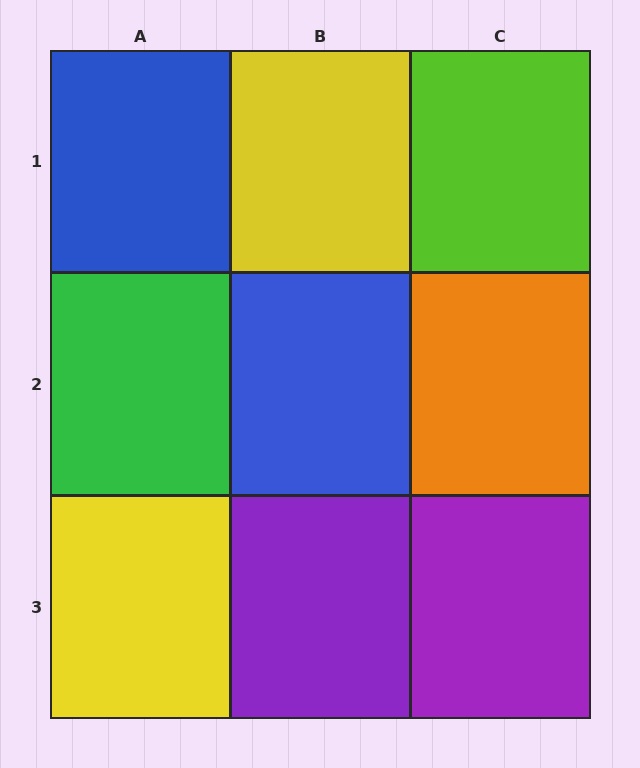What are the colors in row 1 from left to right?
Blue, yellow, lime.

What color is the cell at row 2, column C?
Orange.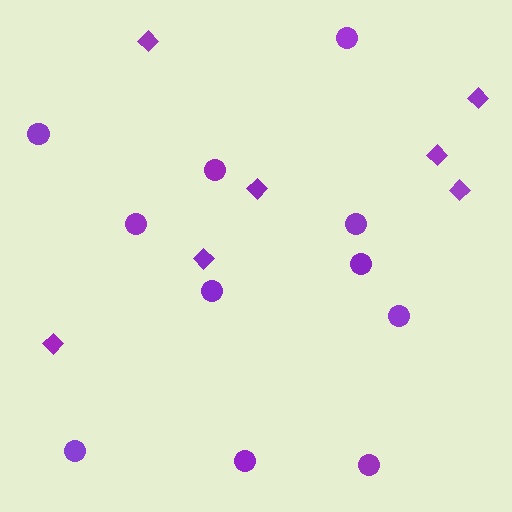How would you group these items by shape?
There are 2 groups: one group of diamonds (7) and one group of circles (11).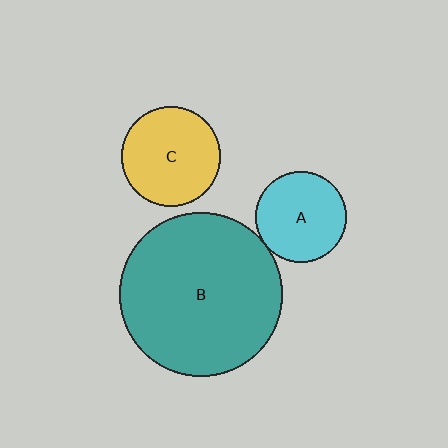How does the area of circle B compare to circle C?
Approximately 2.7 times.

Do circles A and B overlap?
Yes.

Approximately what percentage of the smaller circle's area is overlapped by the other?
Approximately 5%.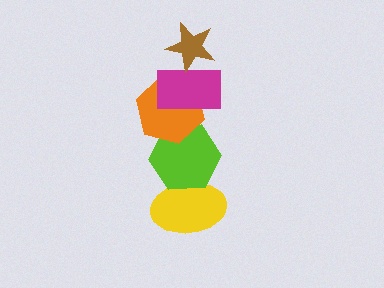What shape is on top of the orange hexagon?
The magenta rectangle is on top of the orange hexagon.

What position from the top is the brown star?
The brown star is 1st from the top.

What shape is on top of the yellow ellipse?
The lime hexagon is on top of the yellow ellipse.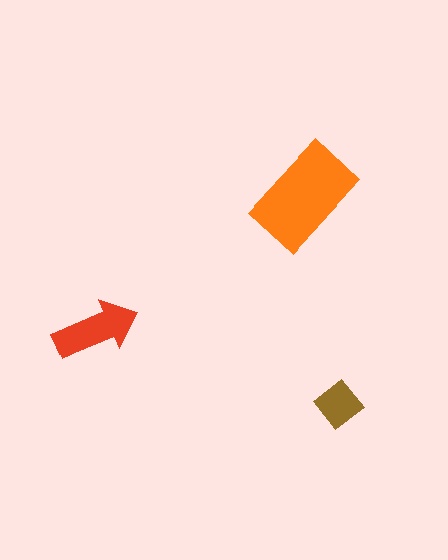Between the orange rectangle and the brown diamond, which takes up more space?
The orange rectangle.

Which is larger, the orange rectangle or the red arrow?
The orange rectangle.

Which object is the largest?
The orange rectangle.